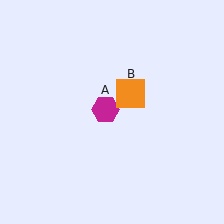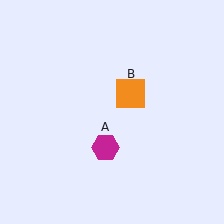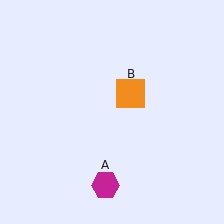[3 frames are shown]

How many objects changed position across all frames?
1 object changed position: magenta hexagon (object A).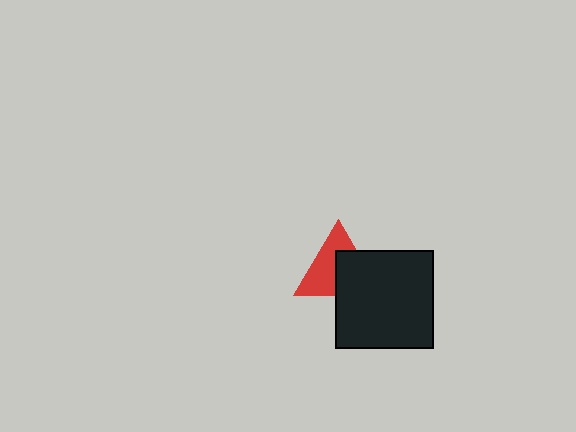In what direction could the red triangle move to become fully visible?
The red triangle could move toward the upper-left. That would shift it out from behind the black square entirely.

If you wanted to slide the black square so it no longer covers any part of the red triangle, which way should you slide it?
Slide it toward the lower-right — that is the most direct way to separate the two shapes.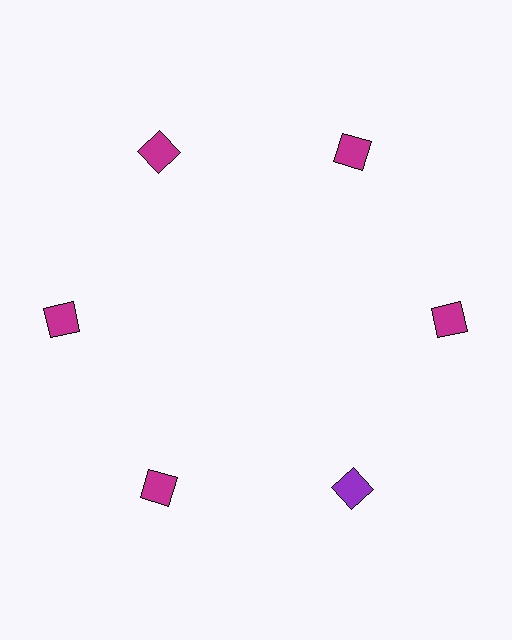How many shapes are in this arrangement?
There are 6 shapes arranged in a ring pattern.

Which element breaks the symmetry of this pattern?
The purple square at roughly the 5 o'clock position breaks the symmetry. All other shapes are magenta squares.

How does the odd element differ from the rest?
It has a different color: purple instead of magenta.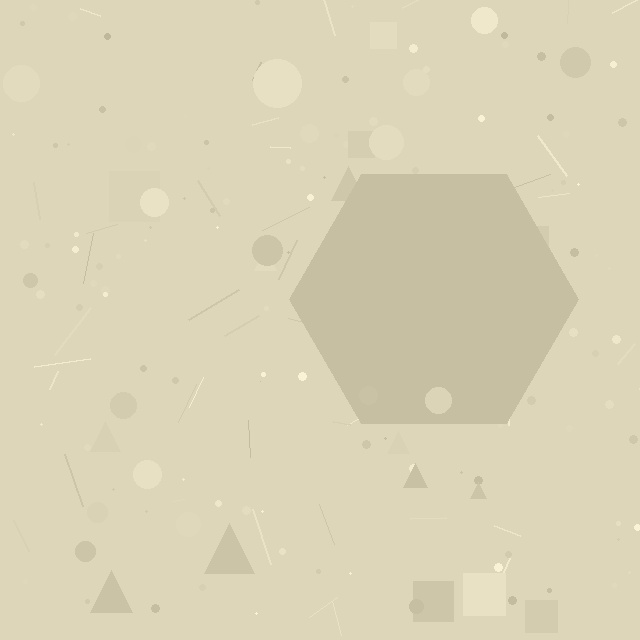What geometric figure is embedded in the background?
A hexagon is embedded in the background.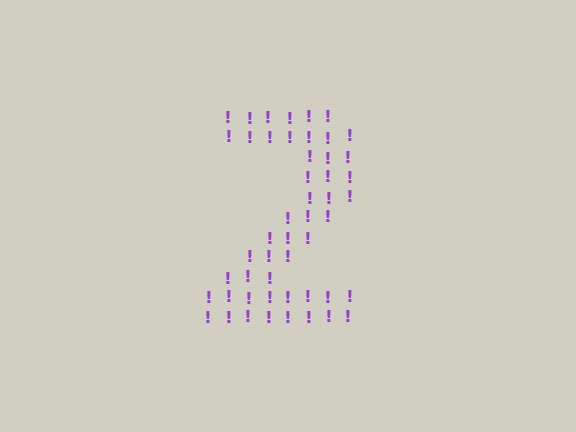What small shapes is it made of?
It is made of small exclamation marks.